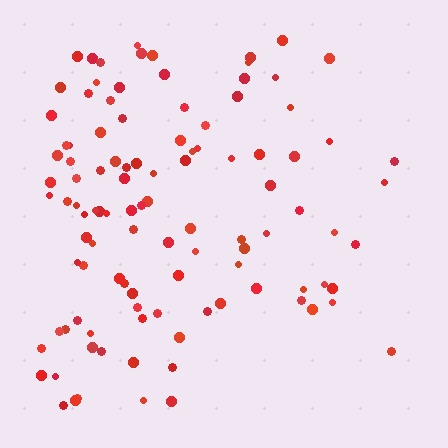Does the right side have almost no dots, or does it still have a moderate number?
Still a moderate number, just noticeably fewer than the left.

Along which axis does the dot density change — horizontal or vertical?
Horizontal.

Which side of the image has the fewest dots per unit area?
The right.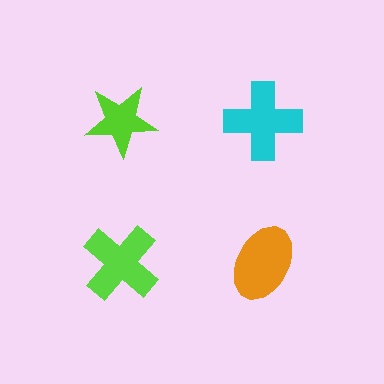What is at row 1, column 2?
A cyan cross.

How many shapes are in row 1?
2 shapes.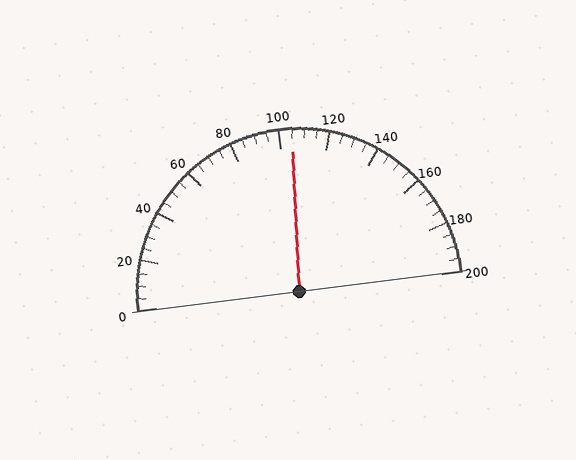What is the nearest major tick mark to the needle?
The nearest major tick mark is 100.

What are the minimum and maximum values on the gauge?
The gauge ranges from 0 to 200.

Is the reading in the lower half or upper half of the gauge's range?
The reading is in the upper half of the range (0 to 200).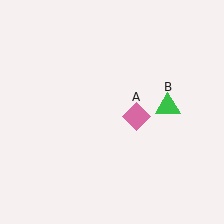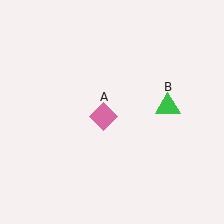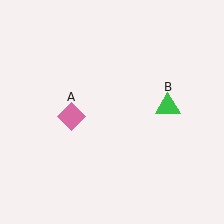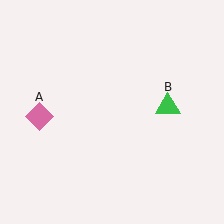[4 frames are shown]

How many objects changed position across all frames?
1 object changed position: pink diamond (object A).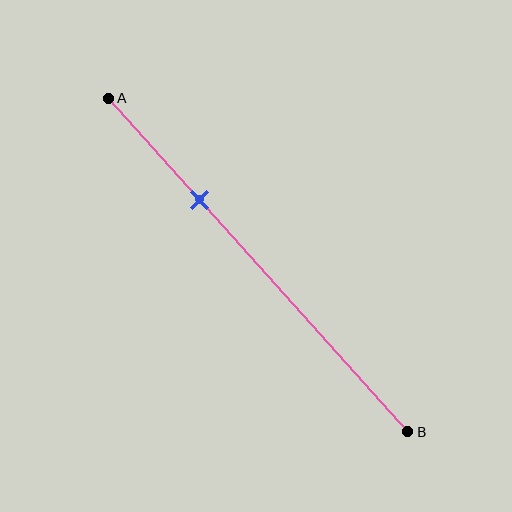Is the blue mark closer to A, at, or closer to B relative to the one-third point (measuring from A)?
The blue mark is approximately at the one-third point of segment AB.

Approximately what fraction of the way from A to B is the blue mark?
The blue mark is approximately 30% of the way from A to B.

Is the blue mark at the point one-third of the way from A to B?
Yes, the mark is approximately at the one-third point.